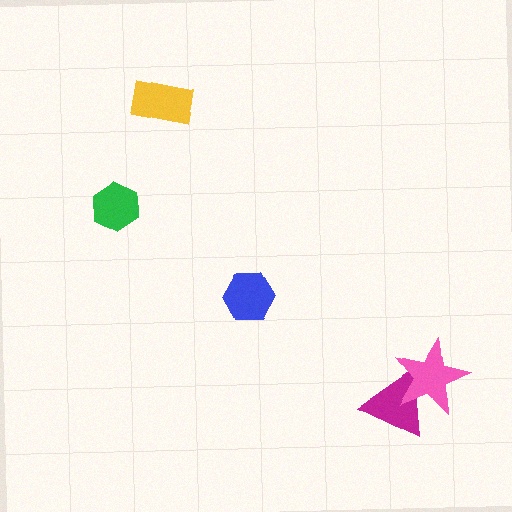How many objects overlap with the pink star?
1 object overlaps with the pink star.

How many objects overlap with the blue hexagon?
0 objects overlap with the blue hexagon.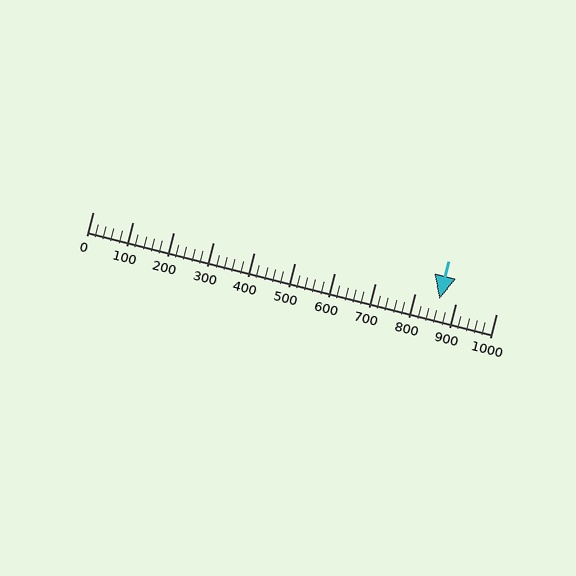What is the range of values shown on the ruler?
The ruler shows values from 0 to 1000.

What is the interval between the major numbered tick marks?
The major tick marks are spaced 100 units apart.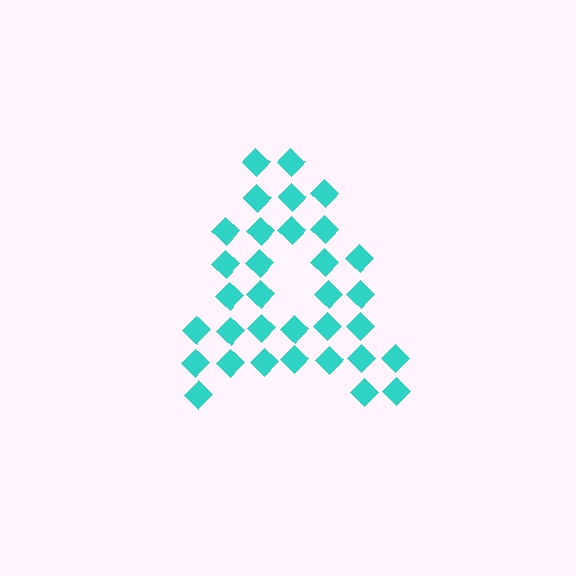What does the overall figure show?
The overall figure shows the letter A.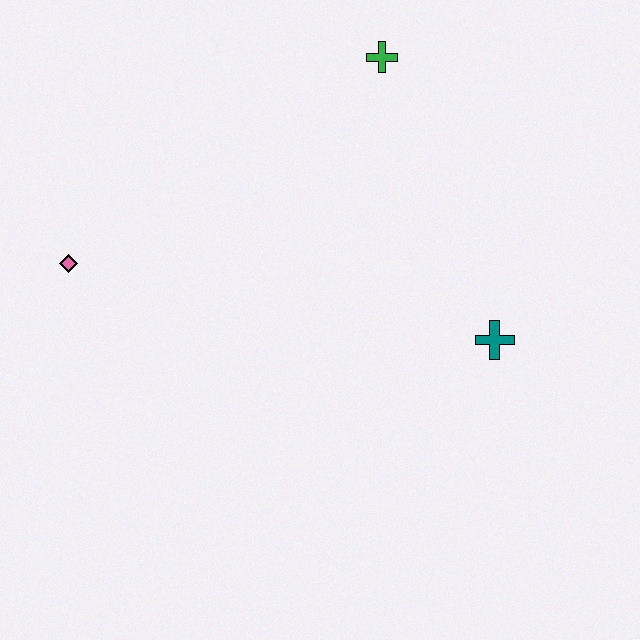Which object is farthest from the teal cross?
The pink diamond is farthest from the teal cross.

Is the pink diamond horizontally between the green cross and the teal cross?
No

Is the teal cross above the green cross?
No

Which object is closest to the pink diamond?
The green cross is closest to the pink diamond.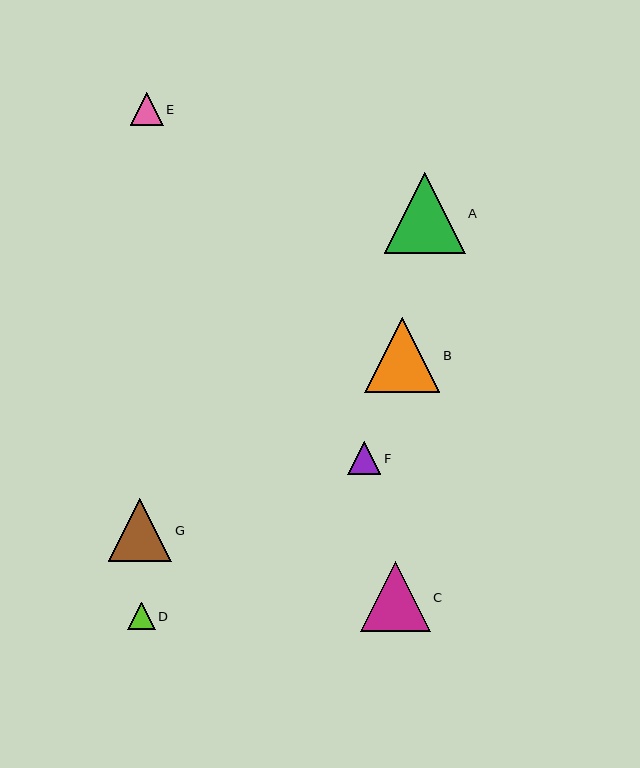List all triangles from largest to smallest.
From largest to smallest: A, B, C, G, E, F, D.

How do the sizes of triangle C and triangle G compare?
Triangle C and triangle G are approximately the same size.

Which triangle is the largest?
Triangle A is the largest with a size of approximately 81 pixels.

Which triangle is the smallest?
Triangle D is the smallest with a size of approximately 27 pixels.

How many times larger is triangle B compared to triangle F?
Triangle B is approximately 2.2 times the size of triangle F.